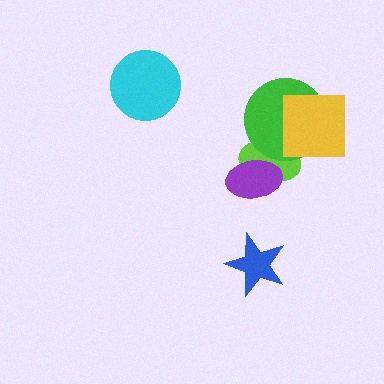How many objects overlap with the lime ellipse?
2 objects overlap with the lime ellipse.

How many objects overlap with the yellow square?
1 object overlaps with the yellow square.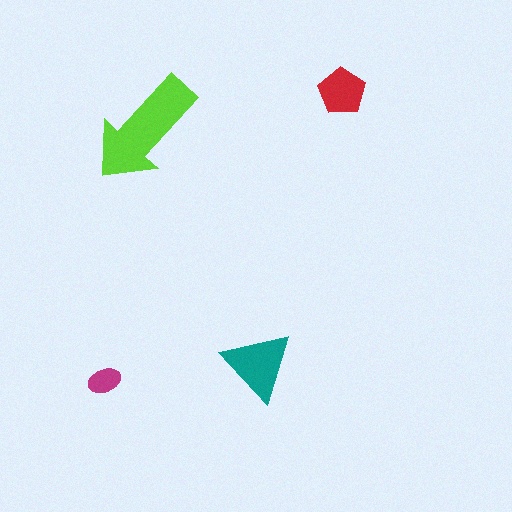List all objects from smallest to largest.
The magenta ellipse, the red pentagon, the teal triangle, the lime arrow.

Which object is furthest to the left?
The magenta ellipse is leftmost.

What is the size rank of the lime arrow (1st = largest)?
1st.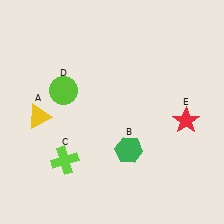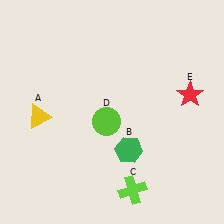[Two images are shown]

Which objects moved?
The objects that moved are: the lime cross (C), the lime circle (D), the red star (E).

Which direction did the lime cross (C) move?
The lime cross (C) moved right.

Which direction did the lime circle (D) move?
The lime circle (D) moved right.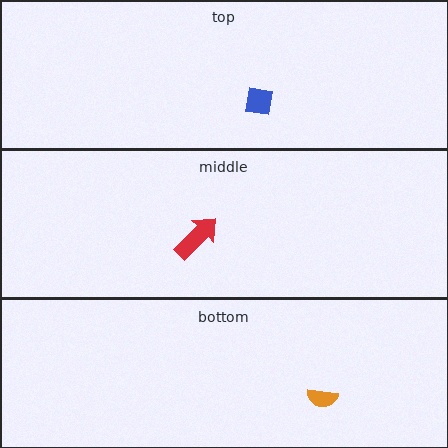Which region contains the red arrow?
The middle region.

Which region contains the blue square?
The top region.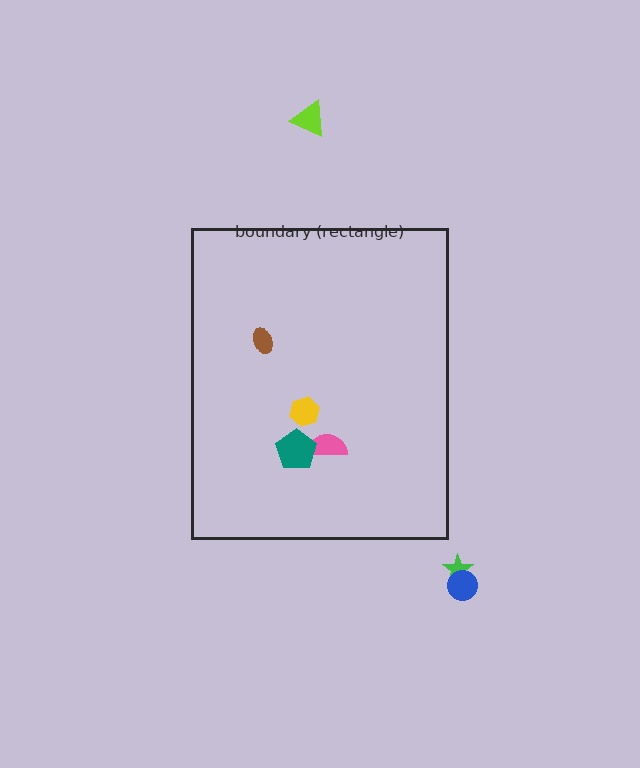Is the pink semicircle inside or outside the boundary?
Inside.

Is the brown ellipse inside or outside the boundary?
Inside.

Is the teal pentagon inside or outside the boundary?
Inside.